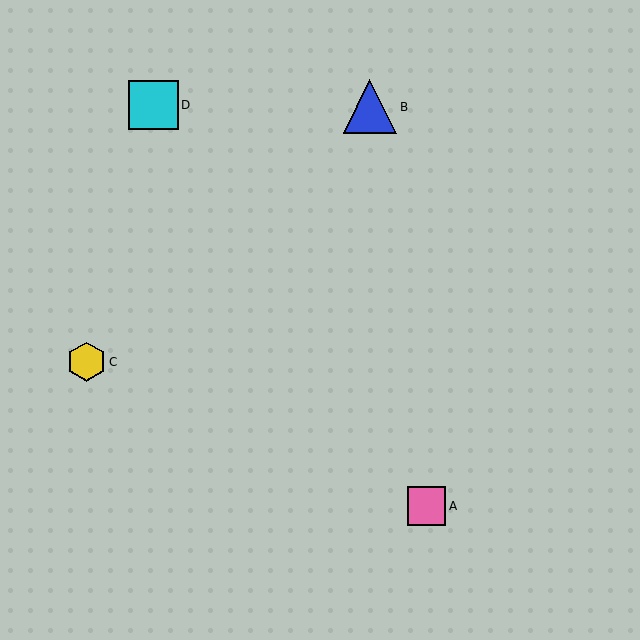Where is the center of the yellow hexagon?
The center of the yellow hexagon is at (86, 362).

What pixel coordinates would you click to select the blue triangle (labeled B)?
Click at (370, 107) to select the blue triangle B.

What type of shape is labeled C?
Shape C is a yellow hexagon.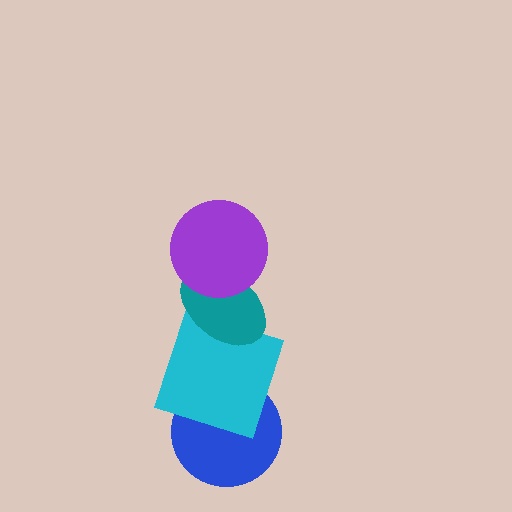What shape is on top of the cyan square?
The teal ellipse is on top of the cyan square.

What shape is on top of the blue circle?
The cyan square is on top of the blue circle.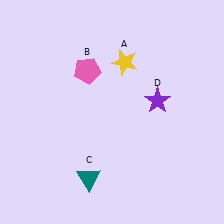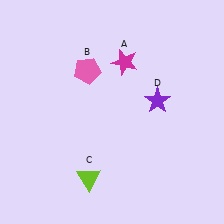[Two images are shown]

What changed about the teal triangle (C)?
In Image 1, C is teal. In Image 2, it changed to lime.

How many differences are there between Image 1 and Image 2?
There are 2 differences between the two images.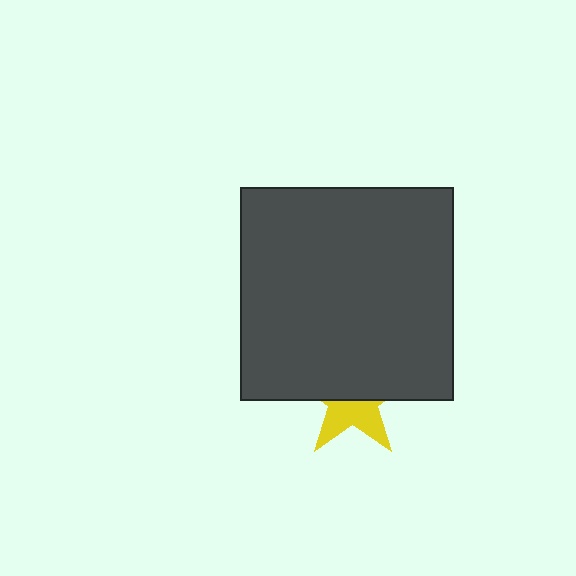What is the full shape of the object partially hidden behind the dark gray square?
The partially hidden object is a yellow star.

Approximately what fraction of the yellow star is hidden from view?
Roughly 58% of the yellow star is hidden behind the dark gray square.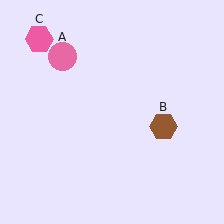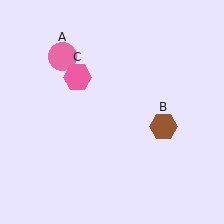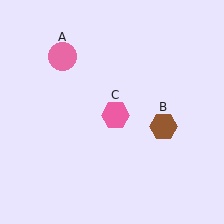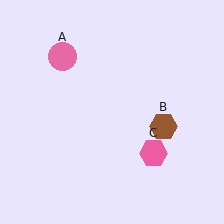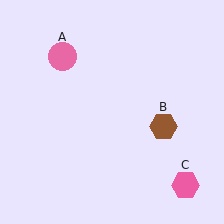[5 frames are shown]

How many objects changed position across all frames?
1 object changed position: pink hexagon (object C).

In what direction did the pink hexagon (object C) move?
The pink hexagon (object C) moved down and to the right.